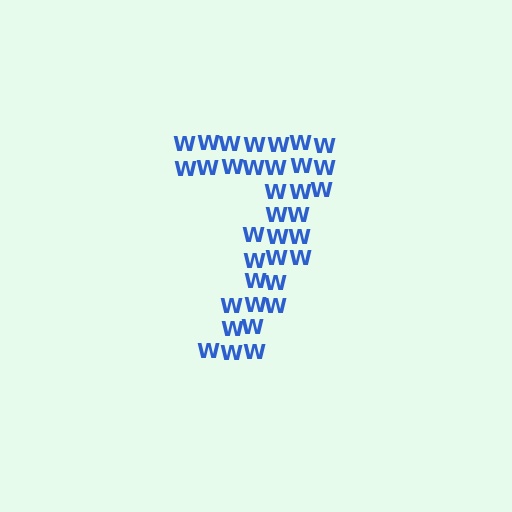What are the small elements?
The small elements are letter W's.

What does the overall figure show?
The overall figure shows the digit 7.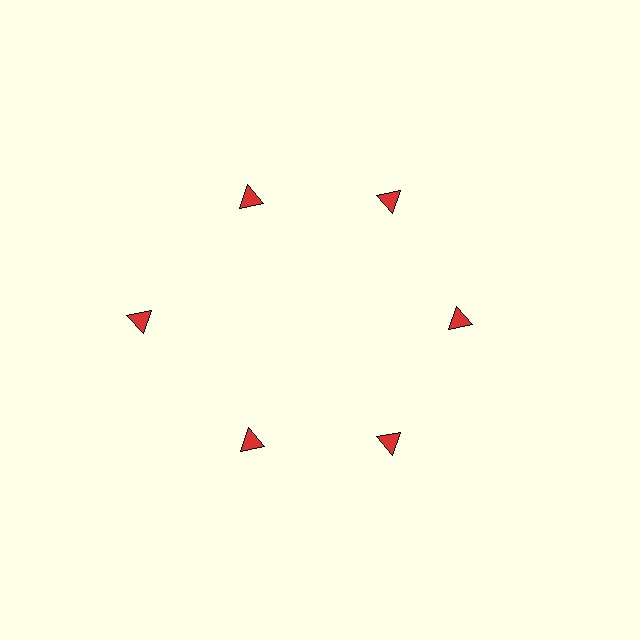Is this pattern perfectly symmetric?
No. The 6 red triangles are arranged in a ring, but one element near the 9 o'clock position is pushed outward from the center, breaking the 6-fold rotational symmetry.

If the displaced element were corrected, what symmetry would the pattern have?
It would have 6-fold rotational symmetry — the pattern would map onto itself every 60 degrees.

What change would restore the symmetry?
The symmetry would be restored by moving it inward, back onto the ring so that all 6 triangles sit at equal angles and equal distance from the center.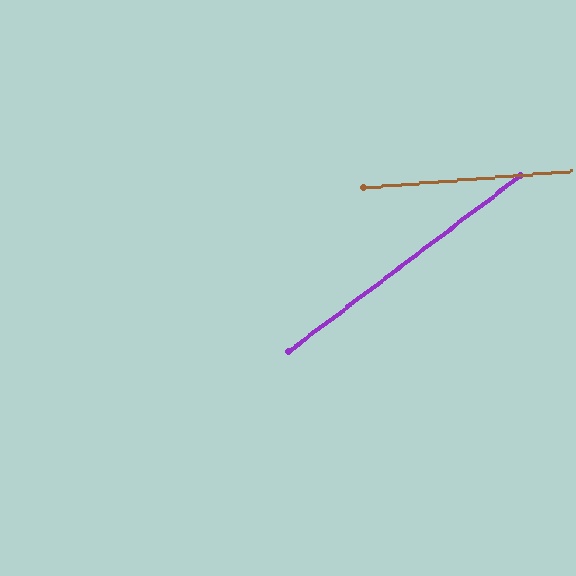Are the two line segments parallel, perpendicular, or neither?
Neither parallel nor perpendicular — they differ by about 32°.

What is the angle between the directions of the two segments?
Approximately 32 degrees.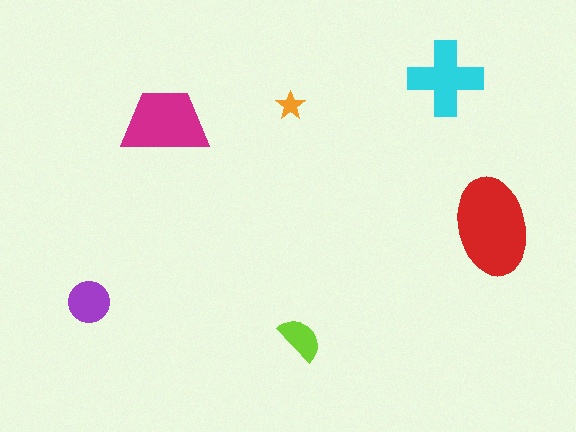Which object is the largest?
The red ellipse.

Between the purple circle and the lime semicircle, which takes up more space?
The purple circle.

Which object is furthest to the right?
The red ellipse is rightmost.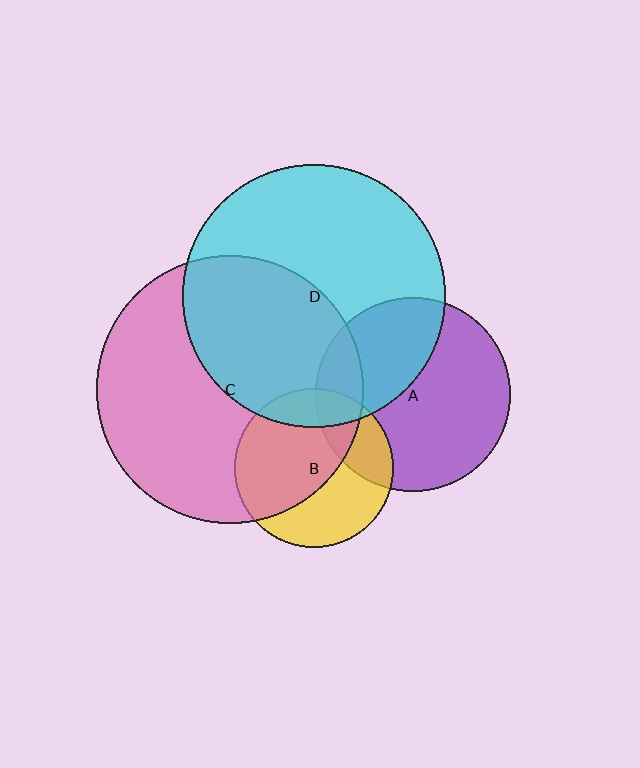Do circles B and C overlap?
Yes.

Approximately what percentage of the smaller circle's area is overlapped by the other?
Approximately 60%.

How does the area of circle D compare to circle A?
Approximately 1.8 times.